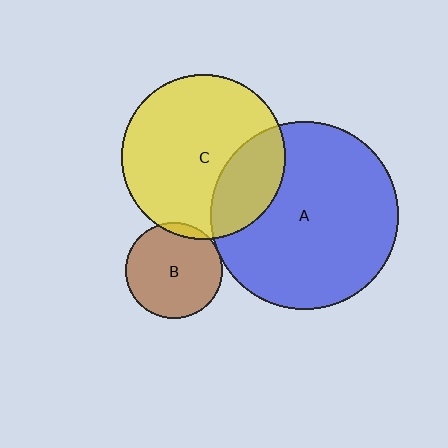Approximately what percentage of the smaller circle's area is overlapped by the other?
Approximately 5%.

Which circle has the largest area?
Circle A (blue).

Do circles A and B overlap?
Yes.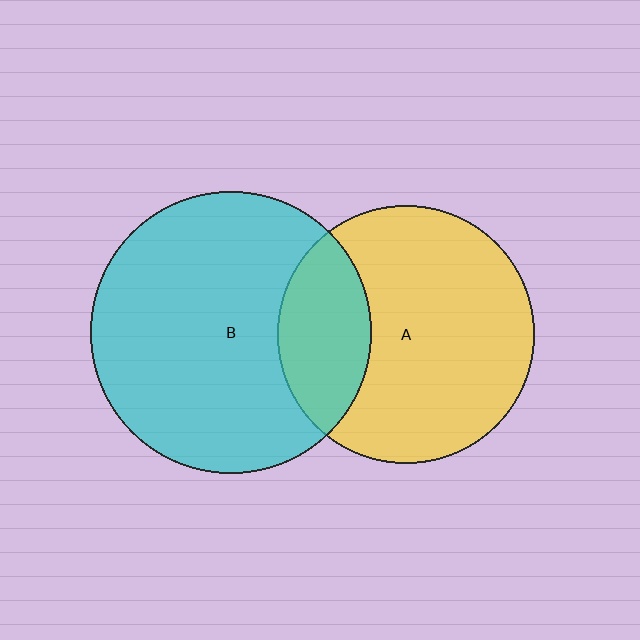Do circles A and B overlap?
Yes.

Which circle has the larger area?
Circle B (cyan).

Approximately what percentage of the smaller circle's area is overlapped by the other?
Approximately 25%.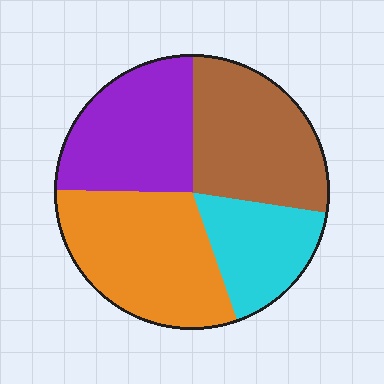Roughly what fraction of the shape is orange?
Orange takes up about one third (1/3) of the shape.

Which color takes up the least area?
Cyan, at roughly 15%.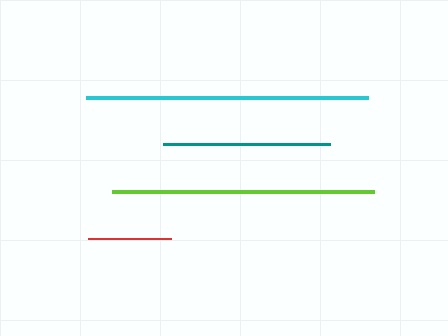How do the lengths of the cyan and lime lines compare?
The cyan and lime lines are approximately the same length.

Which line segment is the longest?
The cyan line is the longest at approximately 282 pixels.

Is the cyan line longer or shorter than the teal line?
The cyan line is longer than the teal line.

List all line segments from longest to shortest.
From longest to shortest: cyan, lime, teal, red.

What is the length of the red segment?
The red segment is approximately 83 pixels long.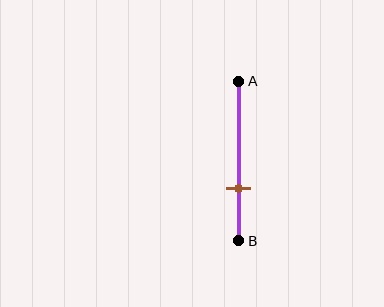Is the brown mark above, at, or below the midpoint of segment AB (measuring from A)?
The brown mark is below the midpoint of segment AB.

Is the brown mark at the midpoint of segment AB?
No, the mark is at about 65% from A, not at the 50% midpoint.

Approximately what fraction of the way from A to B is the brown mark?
The brown mark is approximately 65% of the way from A to B.